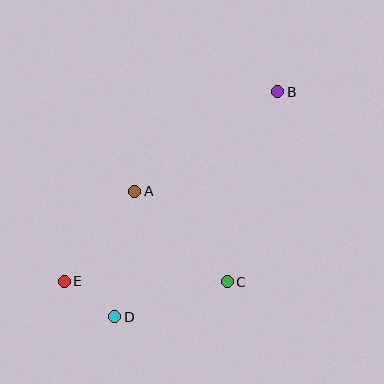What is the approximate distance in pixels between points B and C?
The distance between B and C is approximately 196 pixels.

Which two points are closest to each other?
Points D and E are closest to each other.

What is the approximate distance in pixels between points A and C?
The distance between A and C is approximately 129 pixels.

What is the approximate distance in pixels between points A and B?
The distance between A and B is approximately 174 pixels.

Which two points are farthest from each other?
Points B and E are farthest from each other.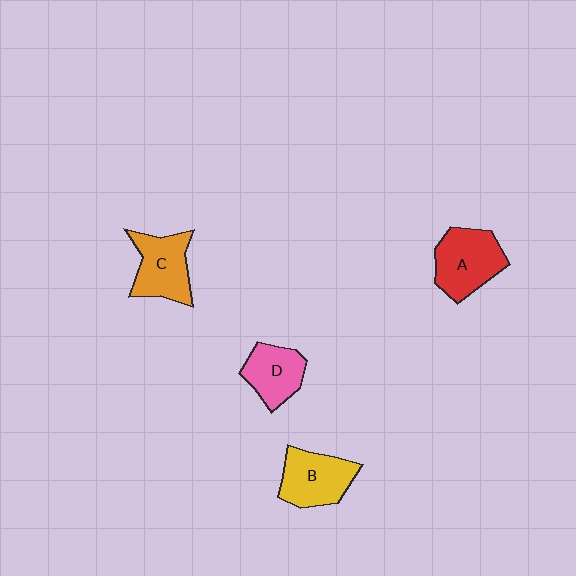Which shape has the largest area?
Shape A (red).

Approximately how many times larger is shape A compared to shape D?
Approximately 1.3 times.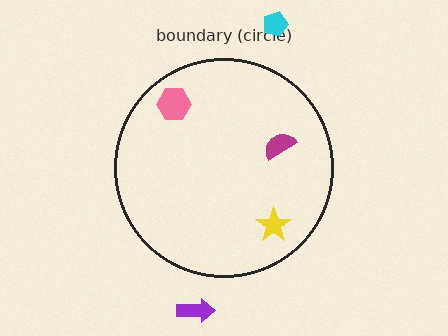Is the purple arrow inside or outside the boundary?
Outside.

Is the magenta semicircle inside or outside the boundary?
Inside.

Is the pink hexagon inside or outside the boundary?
Inside.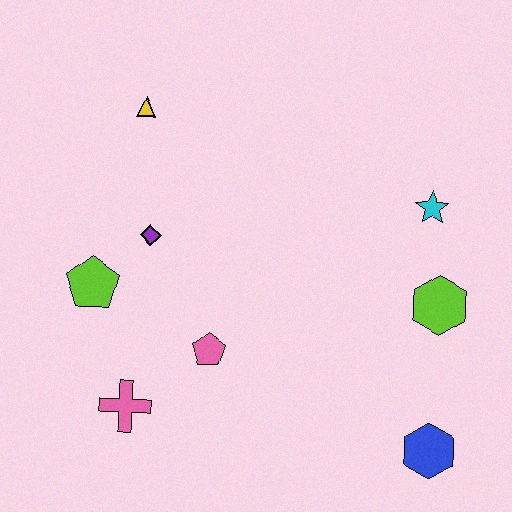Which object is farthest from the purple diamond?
The blue hexagon is farthest from the purple diamond.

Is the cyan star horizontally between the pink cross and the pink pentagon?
No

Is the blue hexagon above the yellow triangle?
No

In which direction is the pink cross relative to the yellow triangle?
The pink cross is below the yellow triangle.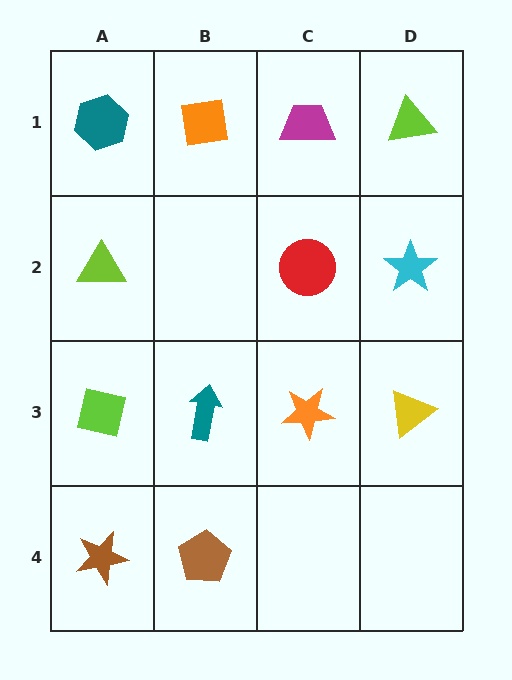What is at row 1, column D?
A lime triangle.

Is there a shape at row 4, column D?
No, that cell is empty.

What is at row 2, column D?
A cyan star.